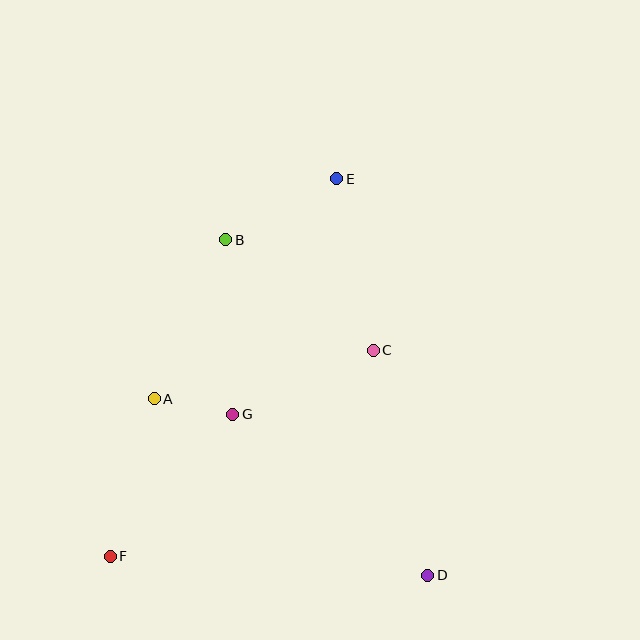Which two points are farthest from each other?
Points E and F are farthest from each other.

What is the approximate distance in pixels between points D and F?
The distance between D and F is approximately 318 pixels.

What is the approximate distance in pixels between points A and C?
The distance between A and C is approximately 225 pixels.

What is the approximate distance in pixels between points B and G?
The distance between B and G is approximately 175 pixels.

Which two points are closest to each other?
Points A and G are closest to each other.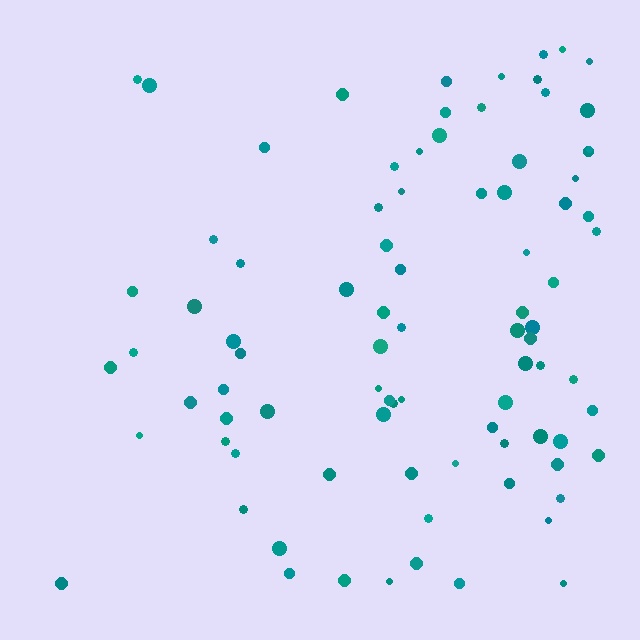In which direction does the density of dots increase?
From left to right, with the right side densest.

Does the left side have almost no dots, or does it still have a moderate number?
Still a moderate number, just noticeably fewer than the right.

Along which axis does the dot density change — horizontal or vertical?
Horizontal.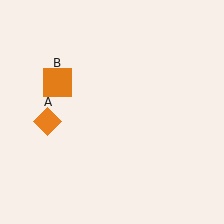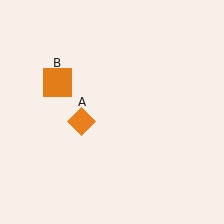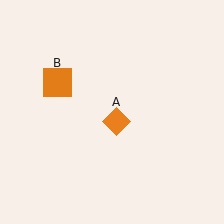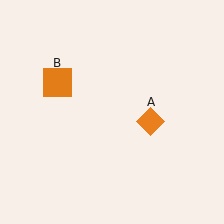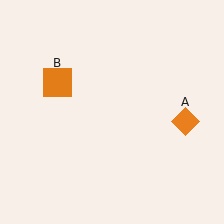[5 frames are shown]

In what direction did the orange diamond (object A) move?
The orange diamond (object A) moved right.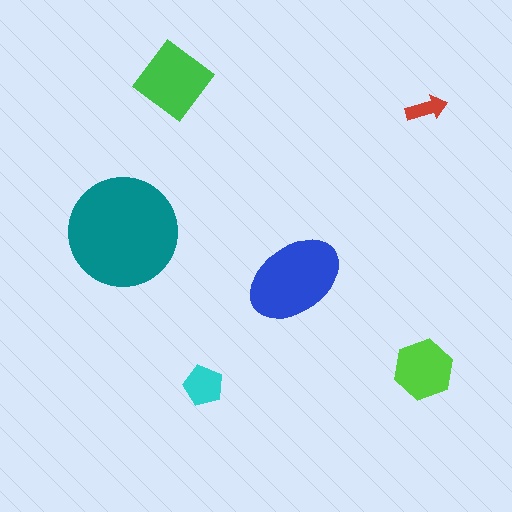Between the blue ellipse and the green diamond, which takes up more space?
The blue ellipse.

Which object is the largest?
The teal circle.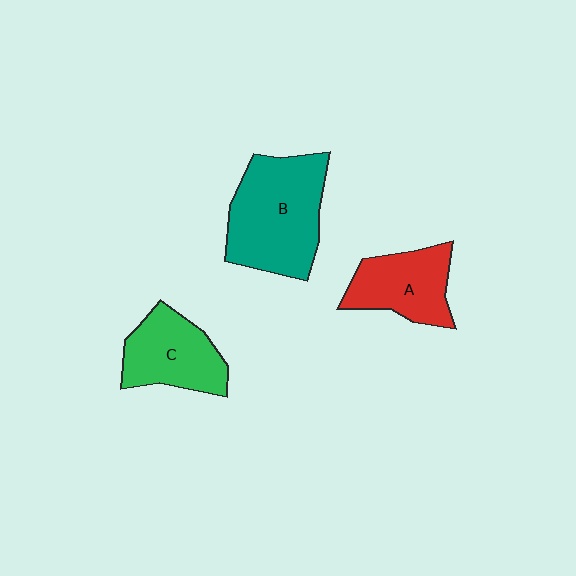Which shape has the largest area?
Shape B (teal).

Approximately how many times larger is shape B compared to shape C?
Approximately 1.5 times.